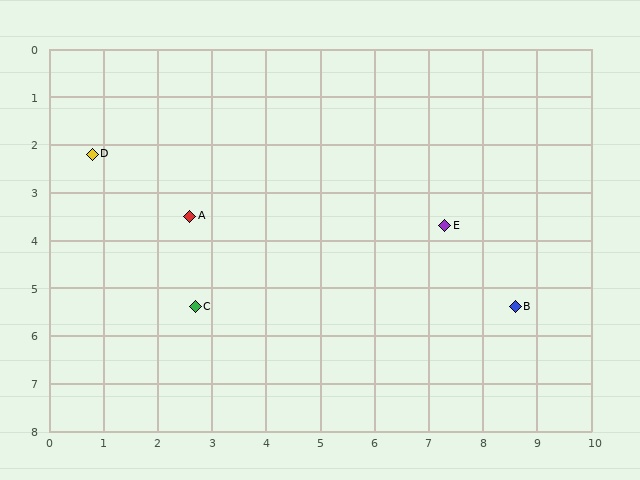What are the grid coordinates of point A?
Point A is at approximately (2.6, 3.5).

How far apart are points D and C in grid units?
Points D and C are about 3.7 grid units apart.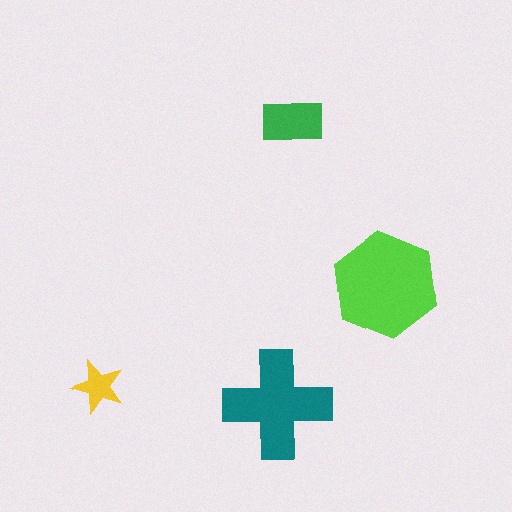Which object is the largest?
The lime hexagon.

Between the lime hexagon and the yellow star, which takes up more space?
The lime hexagon.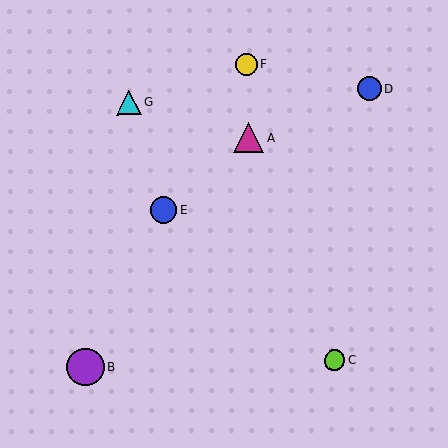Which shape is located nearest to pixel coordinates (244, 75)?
The yellow circle (labeled F) at (246, 64) is nearest to that location.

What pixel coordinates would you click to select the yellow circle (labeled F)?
Click at (246, 64) to select the yellow circle F.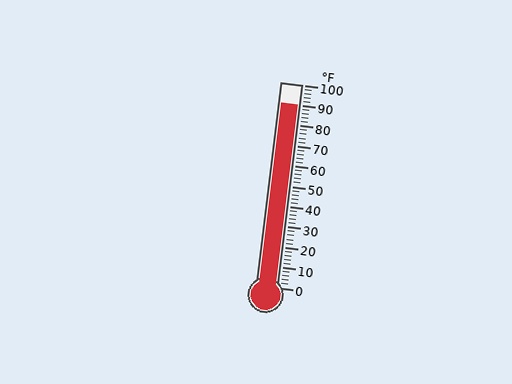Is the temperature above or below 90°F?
The temperature is at 90°F.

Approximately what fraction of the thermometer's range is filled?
The thermometer is filled to approximately 90% of its range.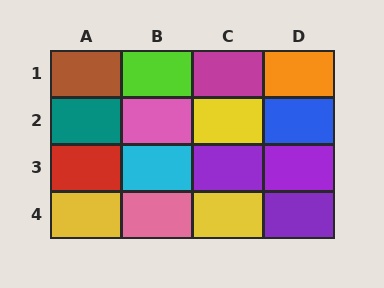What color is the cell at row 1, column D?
Orange.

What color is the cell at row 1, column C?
Magenta.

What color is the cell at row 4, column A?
Yellow.